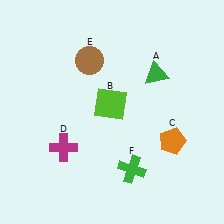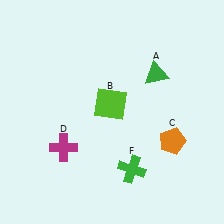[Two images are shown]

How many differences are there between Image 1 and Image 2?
There is 1 difference between the two images.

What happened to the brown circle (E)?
The brown circle (E) was removed in Image 2. It was in the top-left area of Image 1.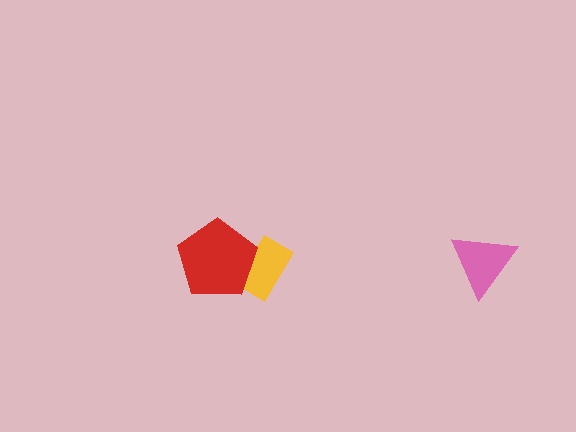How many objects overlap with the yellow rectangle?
1 object overlaps with the yellow rectangle.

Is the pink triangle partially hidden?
No, no other shape covers it.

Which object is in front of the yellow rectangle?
The red pentagon is in front of the yellow rectangle.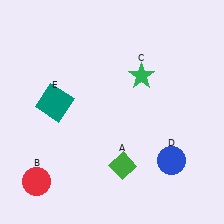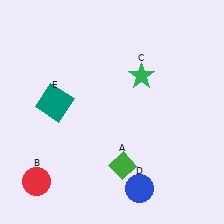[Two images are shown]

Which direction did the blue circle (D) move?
The blue circle (D) moved left.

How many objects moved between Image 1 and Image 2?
1 object moved between the two images.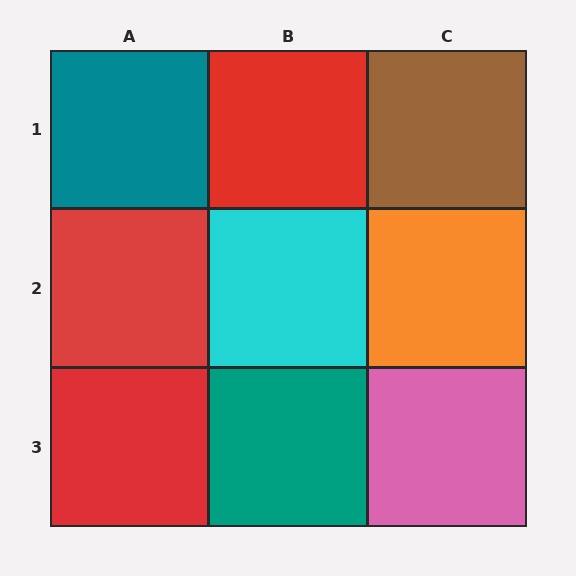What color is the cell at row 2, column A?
Red.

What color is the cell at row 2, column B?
Cyan.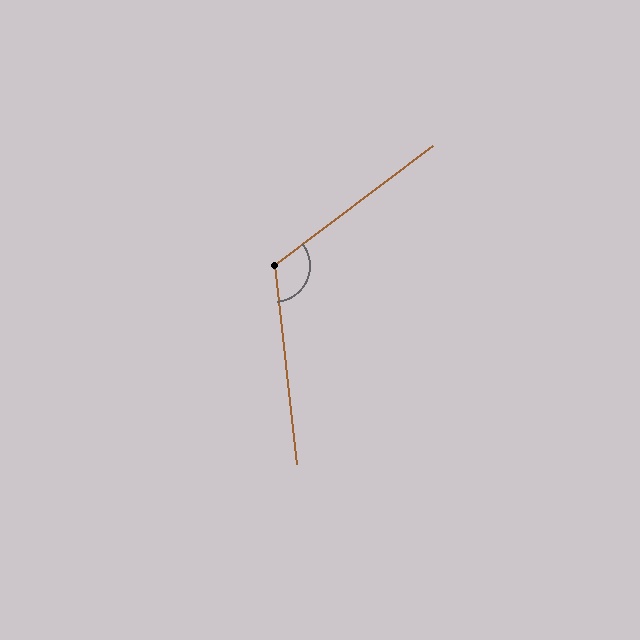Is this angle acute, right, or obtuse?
It is obtuse.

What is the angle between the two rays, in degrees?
Approximately 120 degrees.